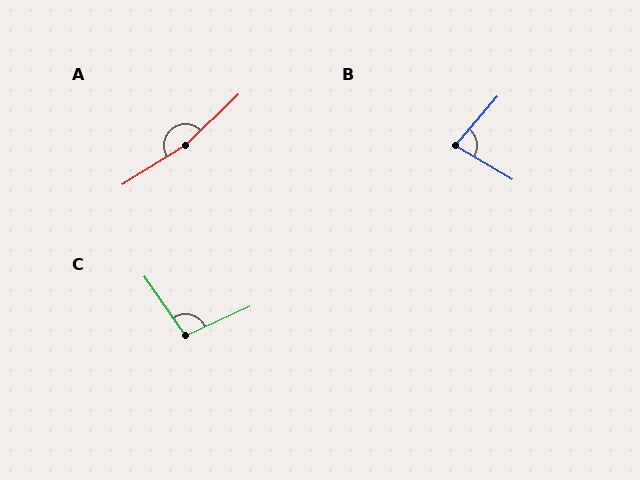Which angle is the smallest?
B, at approximately 80 degrees.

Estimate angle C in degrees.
Approximately 100 degrees.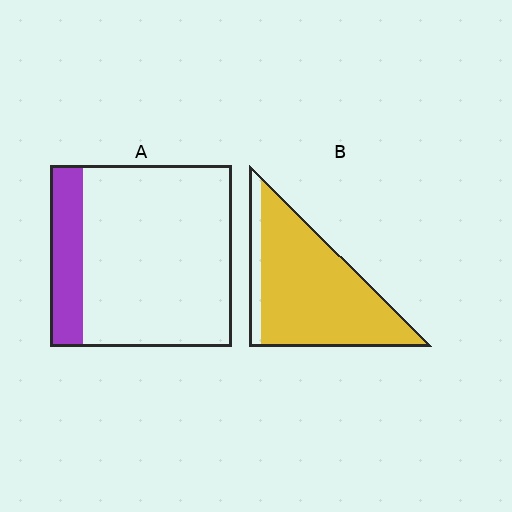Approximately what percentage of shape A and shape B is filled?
A is approximately 20% and B is approximately 85%.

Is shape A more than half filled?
No.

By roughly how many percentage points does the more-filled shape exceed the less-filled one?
By roughly 70 percentage points (B over A).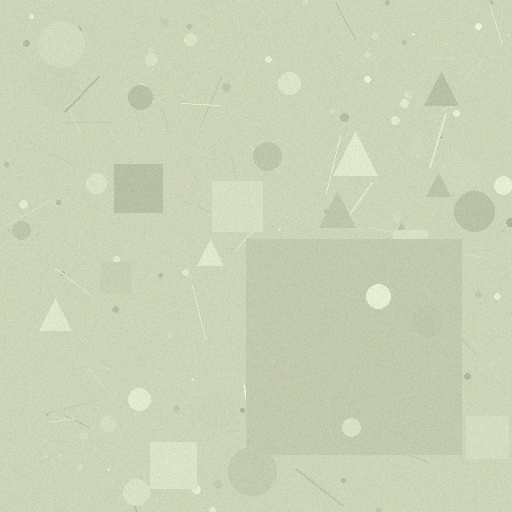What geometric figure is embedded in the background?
A square is embedded in the background.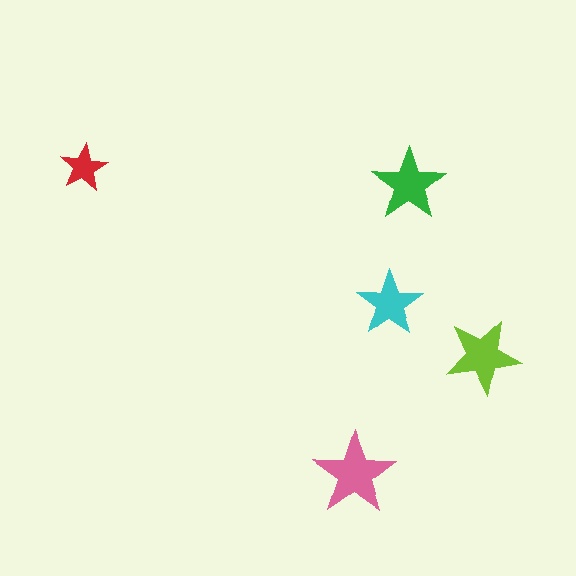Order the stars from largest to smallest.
the pink one, the lime one, the green one, the cyan one, the red one.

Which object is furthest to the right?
The lime star is rightmost.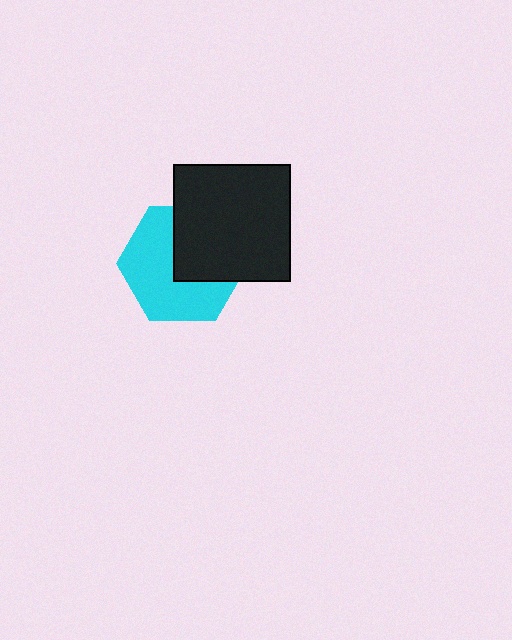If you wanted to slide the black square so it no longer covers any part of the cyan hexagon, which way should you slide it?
Slide it toward the upper-right — that is the most direct way to separate the two shapes.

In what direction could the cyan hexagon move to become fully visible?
The cyan hexagon could move toward the lower-left. That would shift it out from behind the black square entirely.